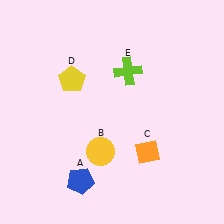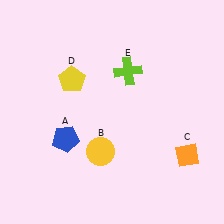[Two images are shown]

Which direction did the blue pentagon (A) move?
The blue pentagon (A) moved up.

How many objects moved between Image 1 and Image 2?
2 objects moved between the two images.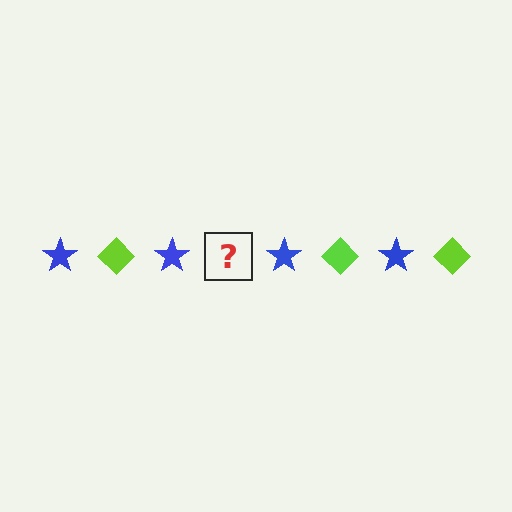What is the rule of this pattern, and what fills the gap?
The rule is that the pattern alternates between blue star and lime diamond. The gap should be filled with a lime diamond.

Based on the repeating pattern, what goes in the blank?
The blank should be a lime diamond.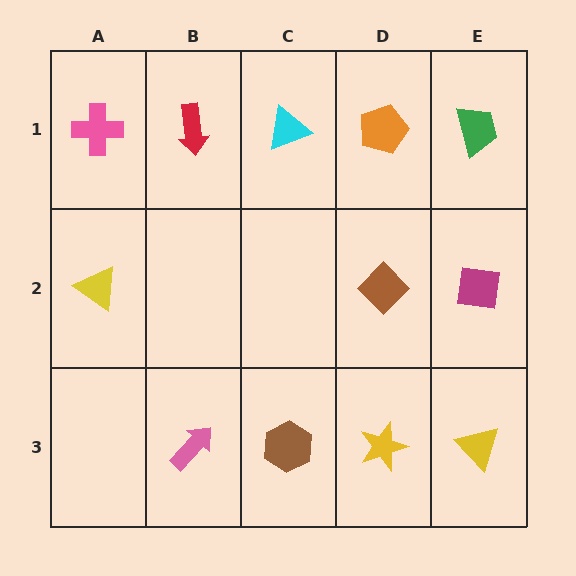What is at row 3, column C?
A brown hexagon.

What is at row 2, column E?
A magenta square.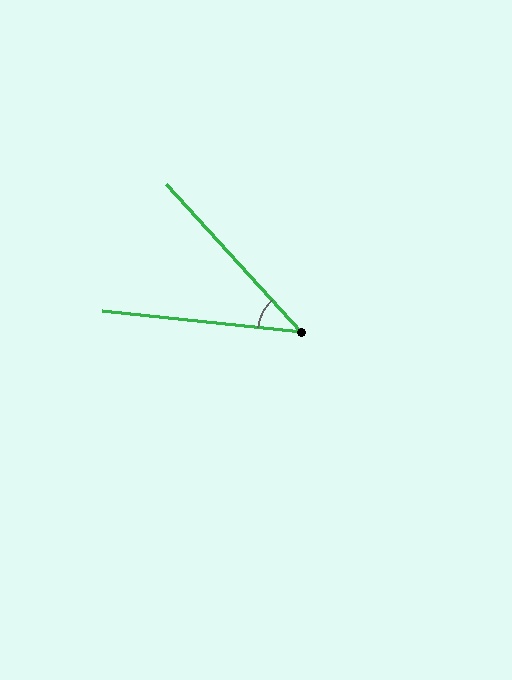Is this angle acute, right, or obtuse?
It is acute.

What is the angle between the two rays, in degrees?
Approximately 42 degrees.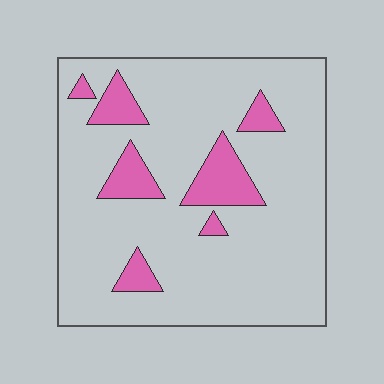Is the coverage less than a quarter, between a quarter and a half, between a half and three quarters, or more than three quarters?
Less than a quarter.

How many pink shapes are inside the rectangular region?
7.